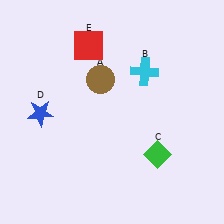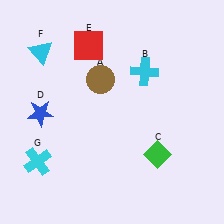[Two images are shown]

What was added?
A cyan triangle (F), a cyan cross (G) were added in Image 2.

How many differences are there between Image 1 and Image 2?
There are 2 differences between the two images.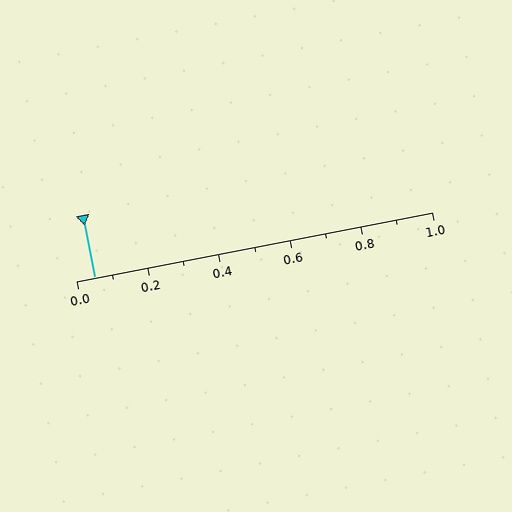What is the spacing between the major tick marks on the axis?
The major ticks are spaced 0.2 apart.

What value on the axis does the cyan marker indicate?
The marker indicates approximately 0.05.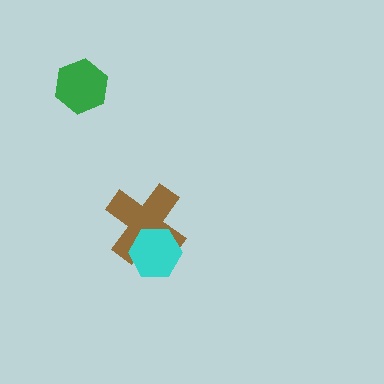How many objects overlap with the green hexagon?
0 objects overlap with the green hexagon.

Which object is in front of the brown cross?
The cyan hexagon is in front of the brown cross.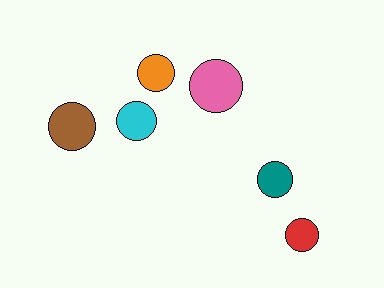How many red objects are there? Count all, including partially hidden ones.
There is 1 red object.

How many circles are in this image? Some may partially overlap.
There are 6 circles.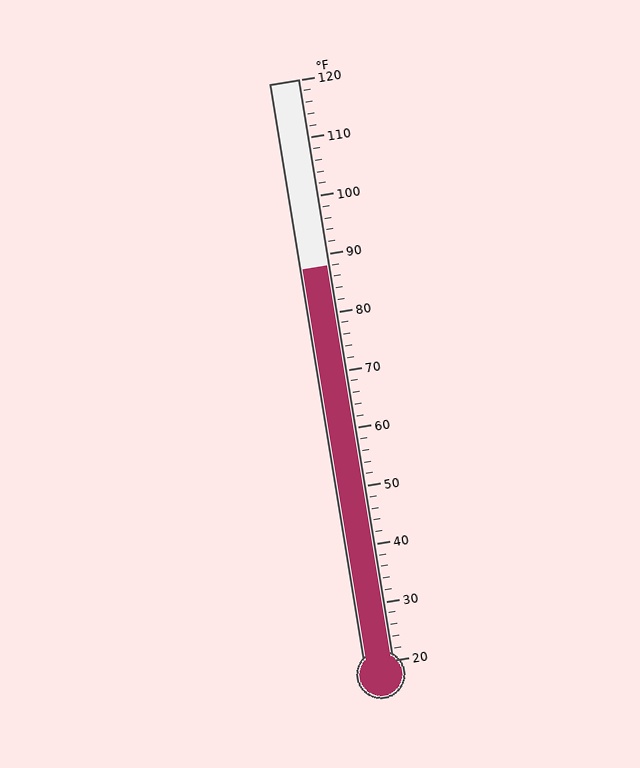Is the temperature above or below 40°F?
The temperature is above 40°F.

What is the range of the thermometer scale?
The thermometer scale ranges from 20°F to 120°F.